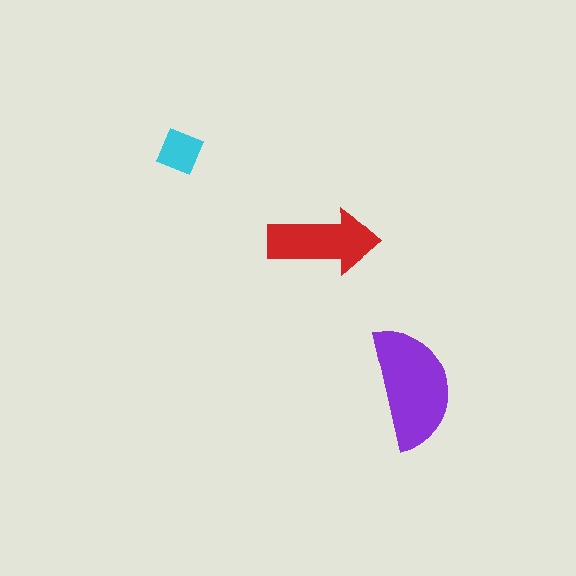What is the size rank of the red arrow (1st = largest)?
2nd.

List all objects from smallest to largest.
The cyan diamond, the red arrow, the purple semicircle.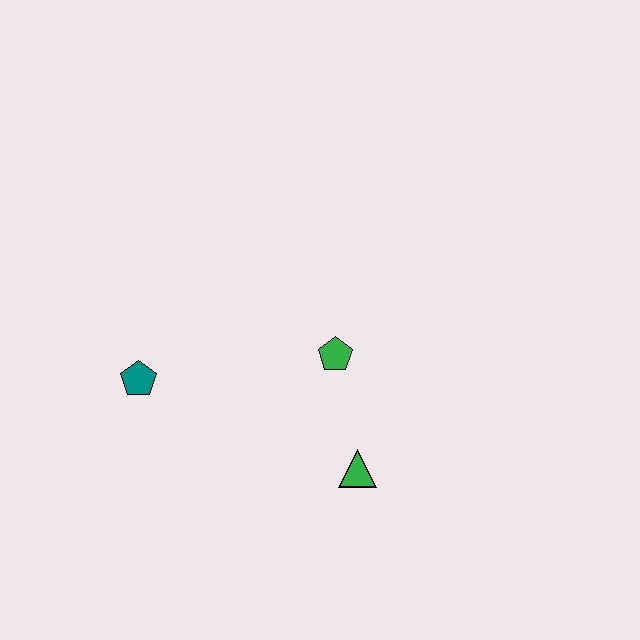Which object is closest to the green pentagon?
The green triangle is closest to the green pentagon.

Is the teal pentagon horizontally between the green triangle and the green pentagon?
No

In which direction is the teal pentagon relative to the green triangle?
The teal pentagon is to the left of the green triangle.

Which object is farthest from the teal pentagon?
The green triangle is farthest from the teal pentagon.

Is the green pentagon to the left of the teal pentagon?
No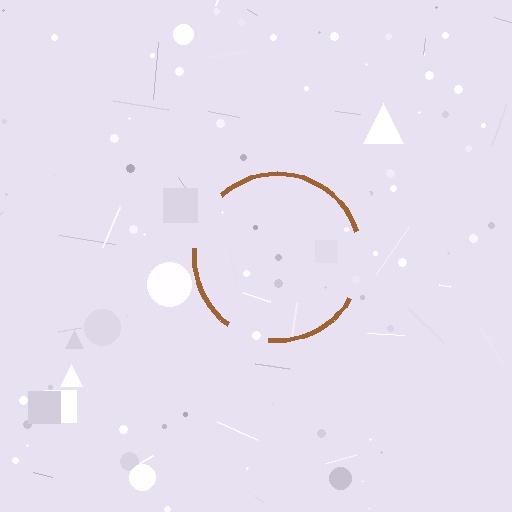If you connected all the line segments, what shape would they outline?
They would outline a circle.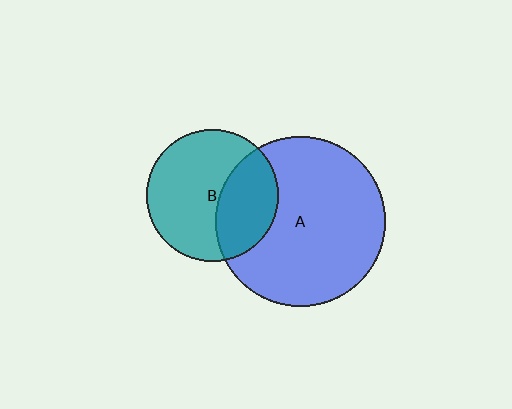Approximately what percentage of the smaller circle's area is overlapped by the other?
Approximately 35%.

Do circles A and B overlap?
Yes.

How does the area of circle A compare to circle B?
Approximately 1.7 times.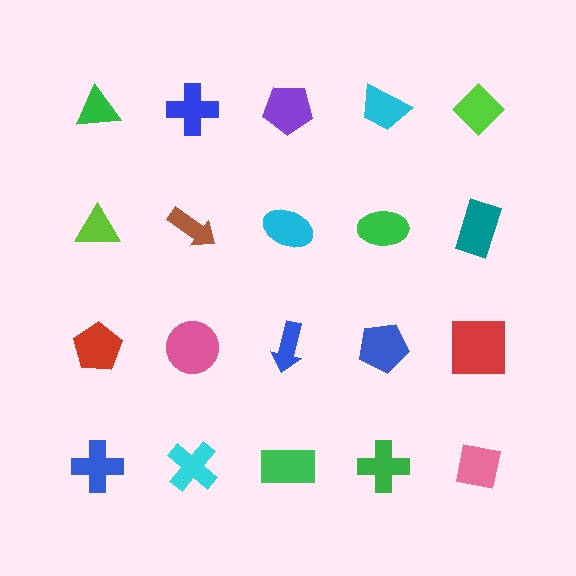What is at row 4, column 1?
A blue cross.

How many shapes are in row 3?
5 shapes.